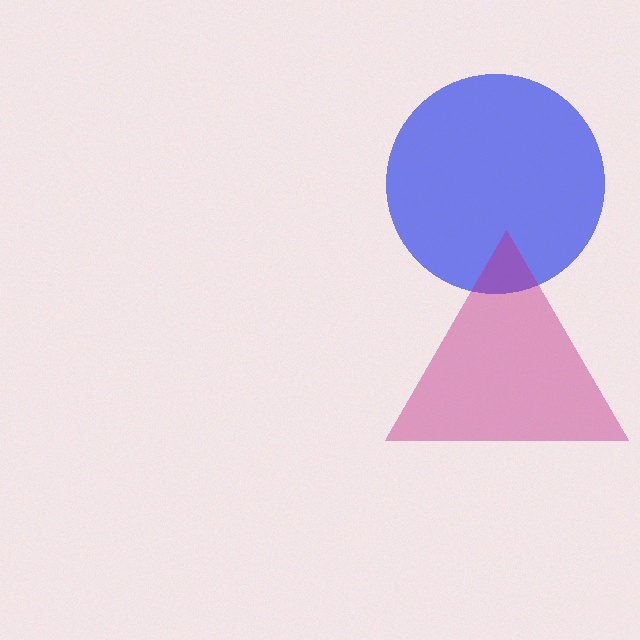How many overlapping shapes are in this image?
There are 2 overlapping shapes in the image.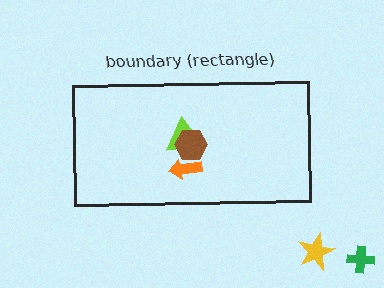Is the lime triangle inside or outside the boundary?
Inside.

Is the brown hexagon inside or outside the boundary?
Inside.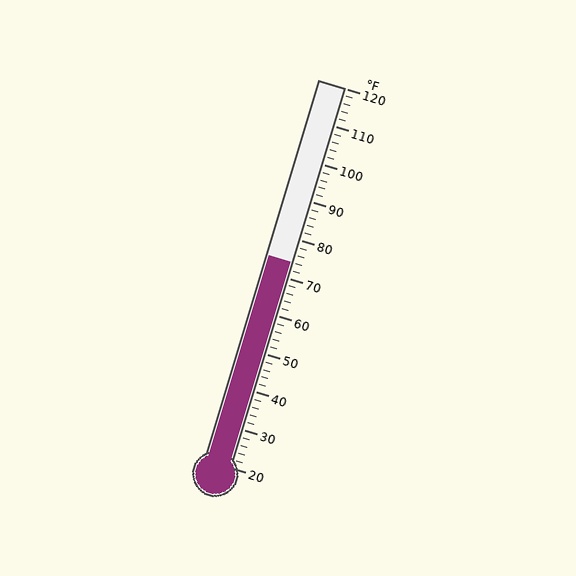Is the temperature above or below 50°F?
The temperature is above 50°F.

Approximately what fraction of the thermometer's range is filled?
The thermometer is filled to approximately 55% of its range.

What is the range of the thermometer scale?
The thermometer scale ranges from 20°F to 120°F.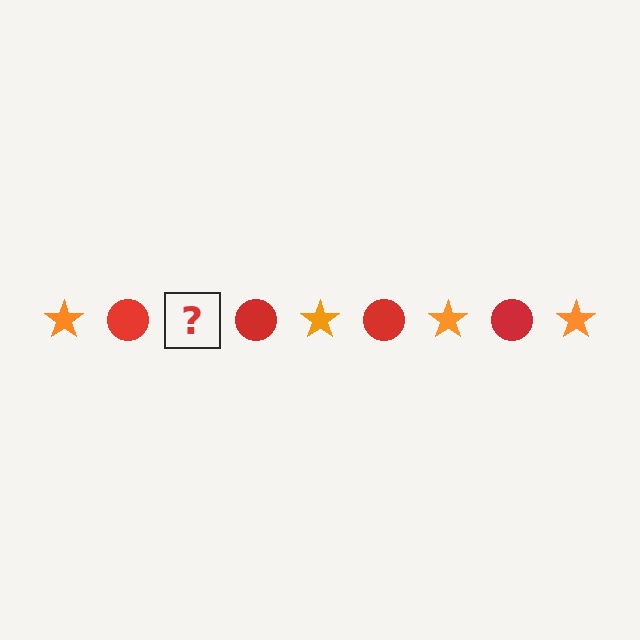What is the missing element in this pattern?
The missing element is an orange star.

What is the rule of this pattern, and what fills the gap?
The rule is that the pattern alternates between orange star and red circle. The gap should be filled with an orange star.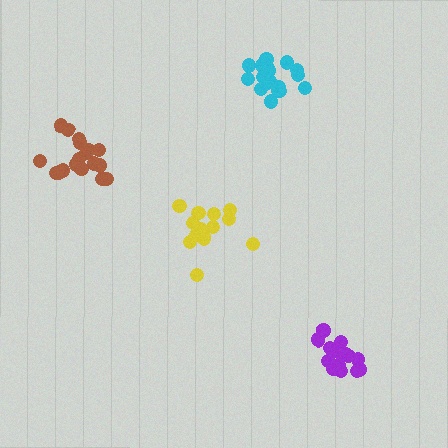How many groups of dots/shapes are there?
There are 4 groups.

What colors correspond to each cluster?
The clusters are colored: yellow, cyan, brown, purple.